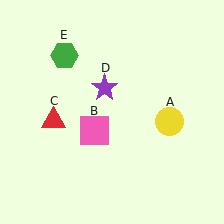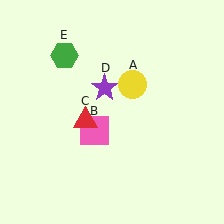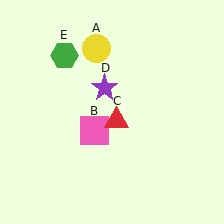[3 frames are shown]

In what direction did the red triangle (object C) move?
The red triangle (object C) moved right.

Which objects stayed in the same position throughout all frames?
Pink square (object B) and purple star (object D) and green hexagon (object E) remained stationary.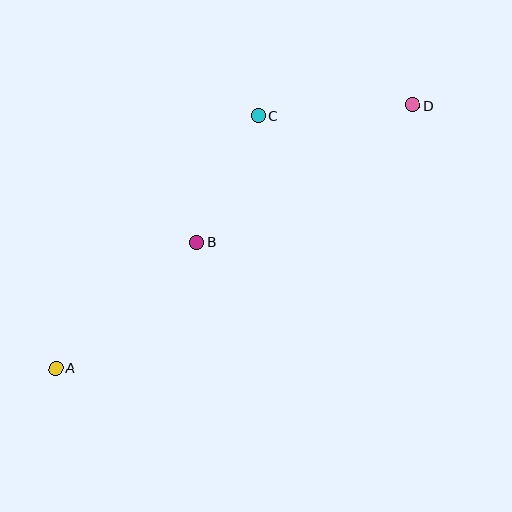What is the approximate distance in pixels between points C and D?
The distance between C and D is approximately 155 pixels.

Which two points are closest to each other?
Points B and C are closest to each other.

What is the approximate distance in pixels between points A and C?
The distance between A and C is approximately 323 pixels.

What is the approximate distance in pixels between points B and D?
The distance between B and D is approximately 256 pixels.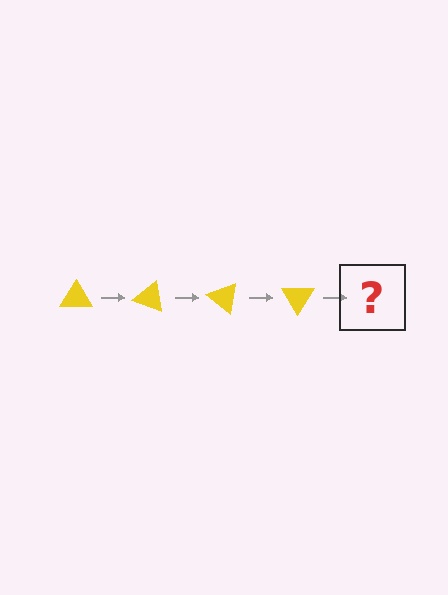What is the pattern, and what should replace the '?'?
The pattern is that the triangle rotates 20 degrees each step. The '?' should be a yellow triangle rotated 80 degrees.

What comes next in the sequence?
The next element should be a yellow triangle rotated 80 degrees.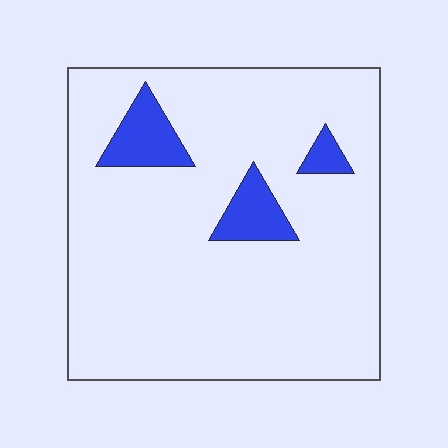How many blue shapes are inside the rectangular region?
3.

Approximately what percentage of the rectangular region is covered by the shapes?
Approximately 10%.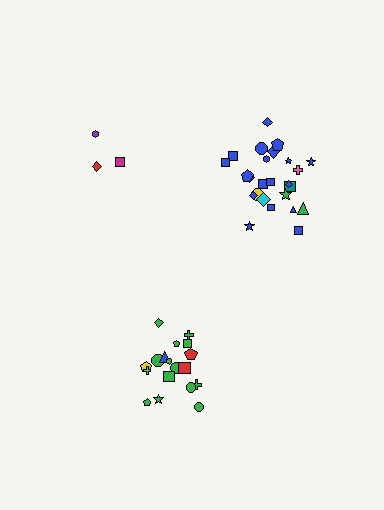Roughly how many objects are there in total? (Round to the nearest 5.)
Roughly 45 objects in total.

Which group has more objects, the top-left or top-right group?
The top-right group.